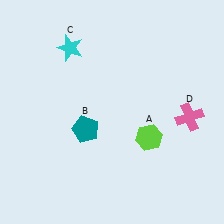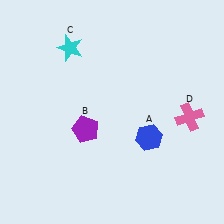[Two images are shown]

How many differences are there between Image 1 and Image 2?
There are 2 differences between the two images.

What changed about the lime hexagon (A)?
In Image 1, A is lime. In Image 2, it changed to blue.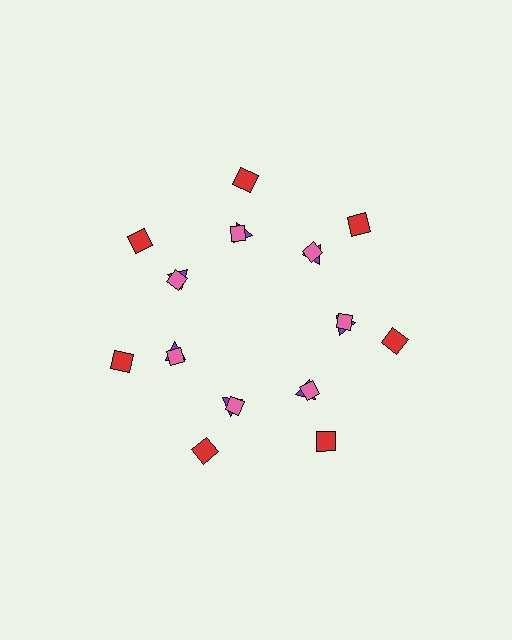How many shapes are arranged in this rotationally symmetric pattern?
There are 21 shapes, arranged in 7 groups of 3.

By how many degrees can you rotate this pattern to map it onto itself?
The pattern maps onto itself every 51 degrees of rotation.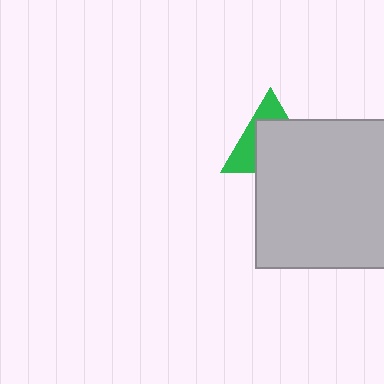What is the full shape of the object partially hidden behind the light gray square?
The partially hidden object is a green triangle.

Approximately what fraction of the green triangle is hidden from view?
Roughly 61% of the green triangle is hidden behind the light gray square.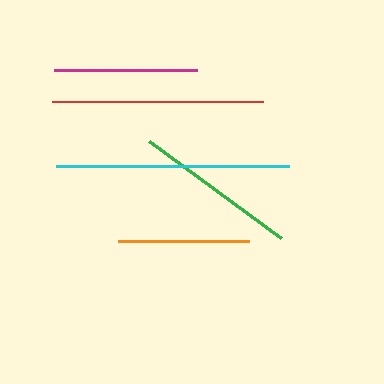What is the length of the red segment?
The red segment is approximately 211 pixels long.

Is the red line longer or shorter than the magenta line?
The red line is longer than the magenta line.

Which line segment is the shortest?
The orange line is the shortest at approximately 131 pixels.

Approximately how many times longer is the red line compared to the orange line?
The red line is approximately 1.6 times the length of the orange line.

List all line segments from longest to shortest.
From longest to shortest: cyan, red, green, magenta, orange.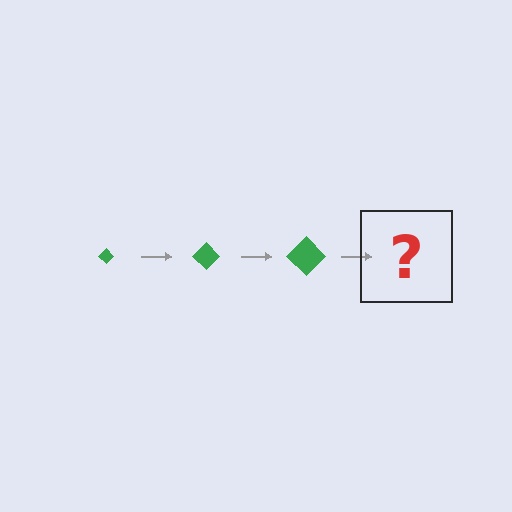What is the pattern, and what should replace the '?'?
The pattern is that the diamond gets progressively larger each step. The '?' should be a green diamond, larger than the previous one.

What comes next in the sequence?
The next element should be a green diamond, larger than the previous one.